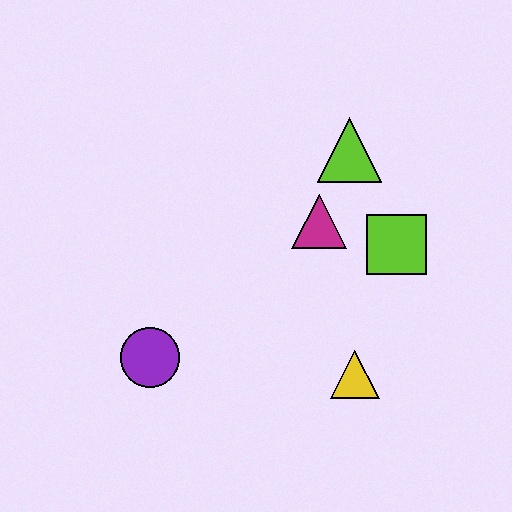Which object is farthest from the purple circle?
The lime triangle is farthest from the purple circle.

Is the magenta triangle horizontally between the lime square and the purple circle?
Yes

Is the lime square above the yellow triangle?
Yes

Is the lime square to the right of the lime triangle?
Yes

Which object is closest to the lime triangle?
The magenta triangle is closest to the lime triangle.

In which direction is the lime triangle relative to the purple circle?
The lime triangle is above the purple circle.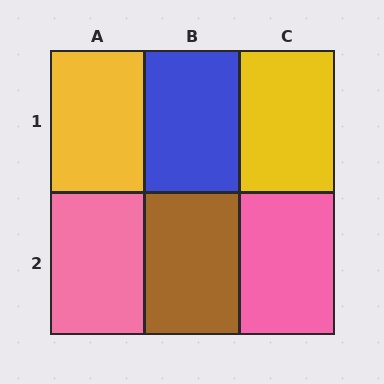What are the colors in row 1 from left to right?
Yellow, blue, yellow.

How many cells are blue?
1 cell is blue.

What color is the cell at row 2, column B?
Brown.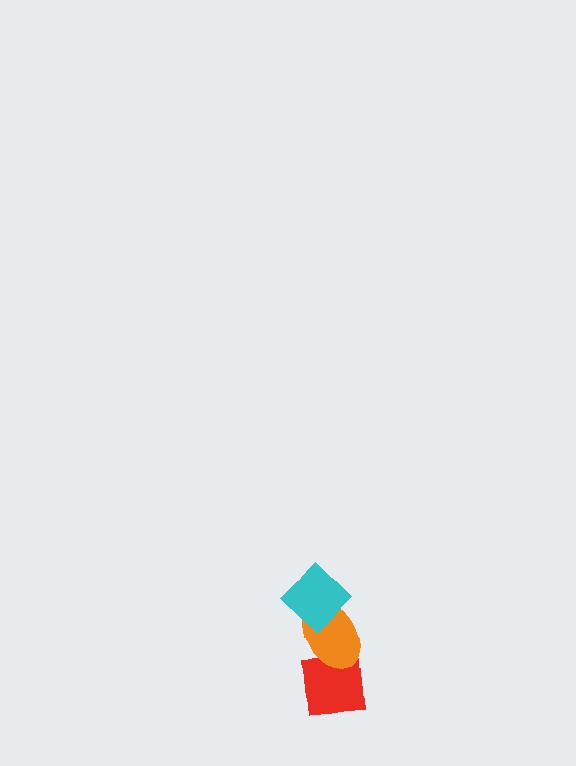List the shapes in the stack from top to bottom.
From top to bottom: the cyan diamond, the orange ellipse, the red square.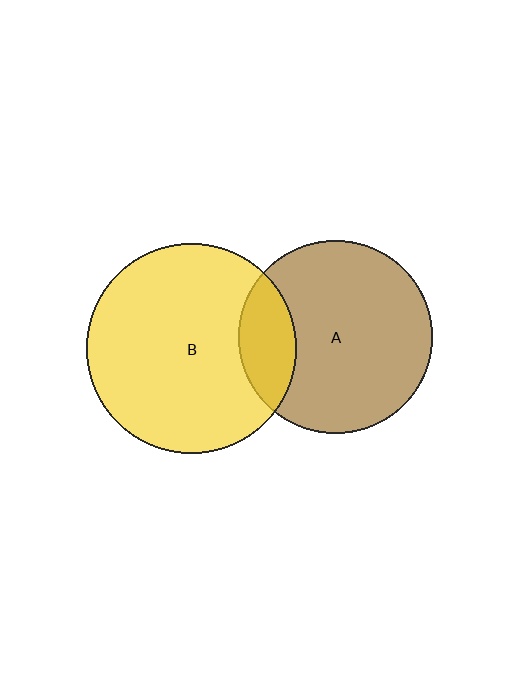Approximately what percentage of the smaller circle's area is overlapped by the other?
Approximately 20%.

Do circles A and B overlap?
Yes.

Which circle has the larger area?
Circle B (yellow).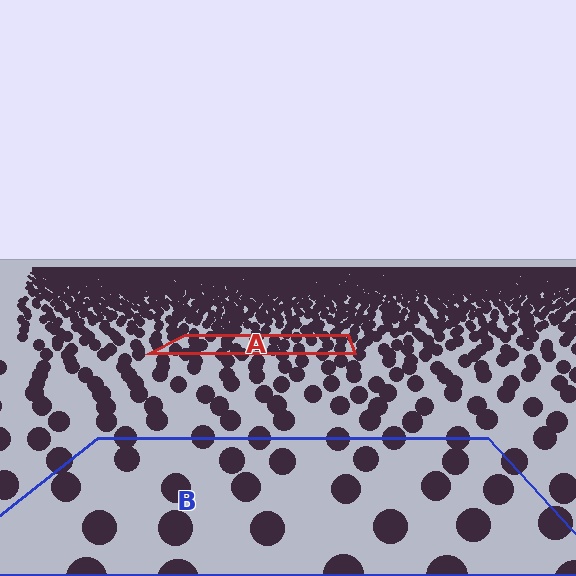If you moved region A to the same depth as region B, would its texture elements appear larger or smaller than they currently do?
They would appear larger. At a closer depth, the same texture elements are projected at a bigger on-screen size.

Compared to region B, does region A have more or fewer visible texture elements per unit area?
Region A has more texture elements per unit area — they are packed more densely because it is farther away.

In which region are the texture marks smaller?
The texture marks are smaller in region A, because it is farther away.